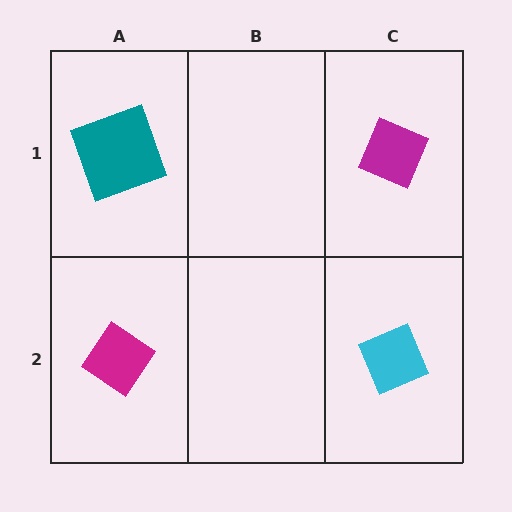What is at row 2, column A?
A magenta diamond.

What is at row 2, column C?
A cyan diamond.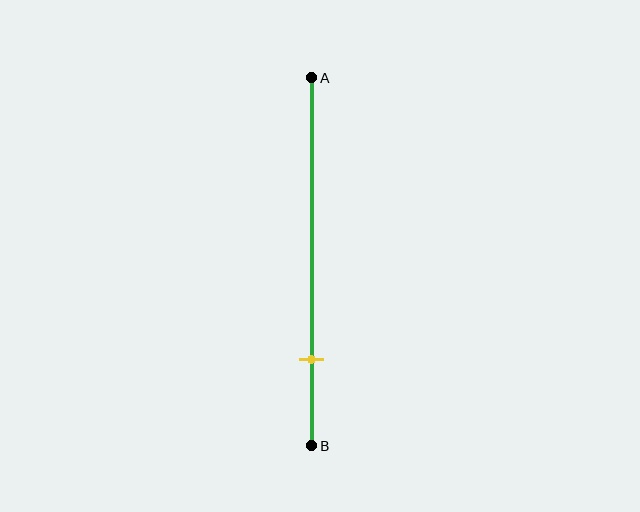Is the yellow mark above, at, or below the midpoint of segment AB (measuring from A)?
The yellow mark is below the midpoint of segment AB.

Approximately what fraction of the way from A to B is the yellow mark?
The yellow mark is approximately 75% of the way from A to B.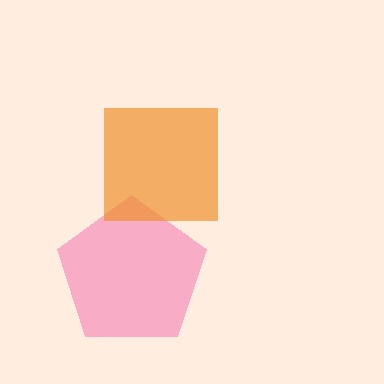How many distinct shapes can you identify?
There are 2 distinct shapes: a pink pentagon, an orange square.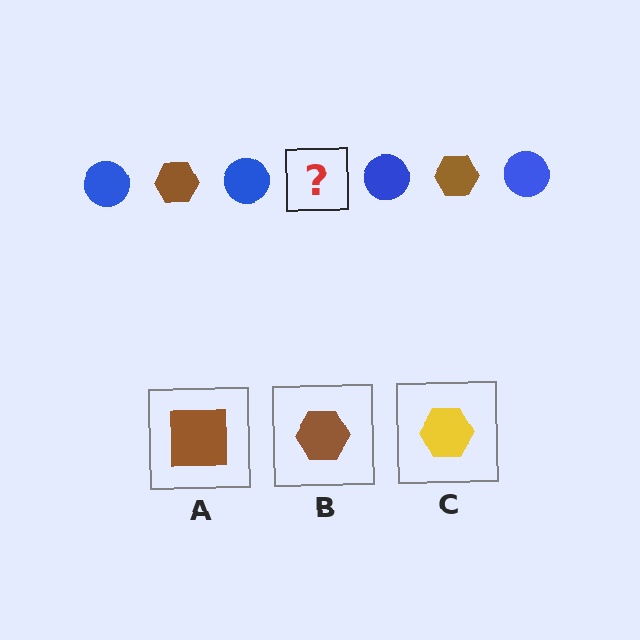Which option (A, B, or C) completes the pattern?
B.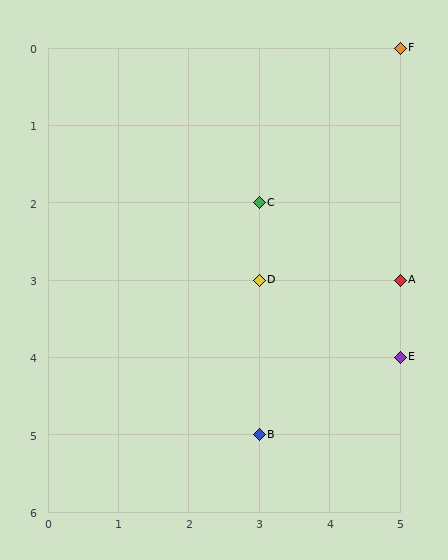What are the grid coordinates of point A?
Point A is at grid coordinates (5, 3).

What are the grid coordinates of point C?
Point C is at grid coordinates (3, 2).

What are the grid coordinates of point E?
Point E is at grid coordinates (5, 4).